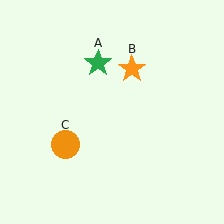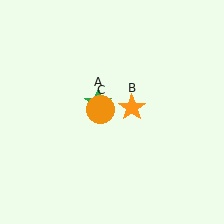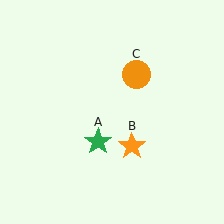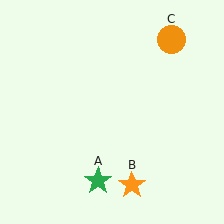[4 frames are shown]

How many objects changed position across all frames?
3 objects changed position: green star (object A), orange star (object B), orange circle (object C).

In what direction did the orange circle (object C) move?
The orange circle (object C) moved up and to the right.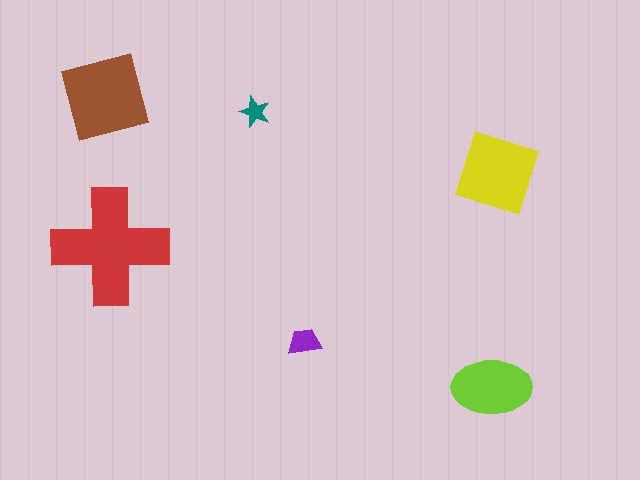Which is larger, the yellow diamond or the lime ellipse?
The yellow diamond.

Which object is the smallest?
The teal star.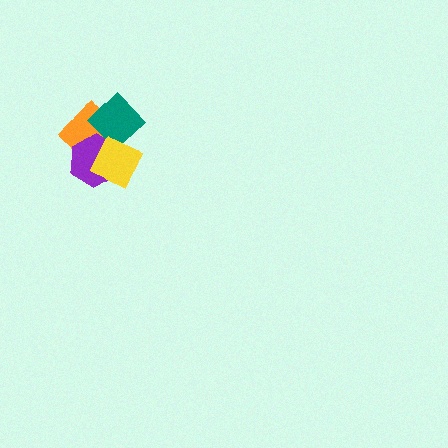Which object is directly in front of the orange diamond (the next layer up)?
The teal diamond is directly in front of the orange diamond.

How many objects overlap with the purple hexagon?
3 objects overlap with the purple hexagon.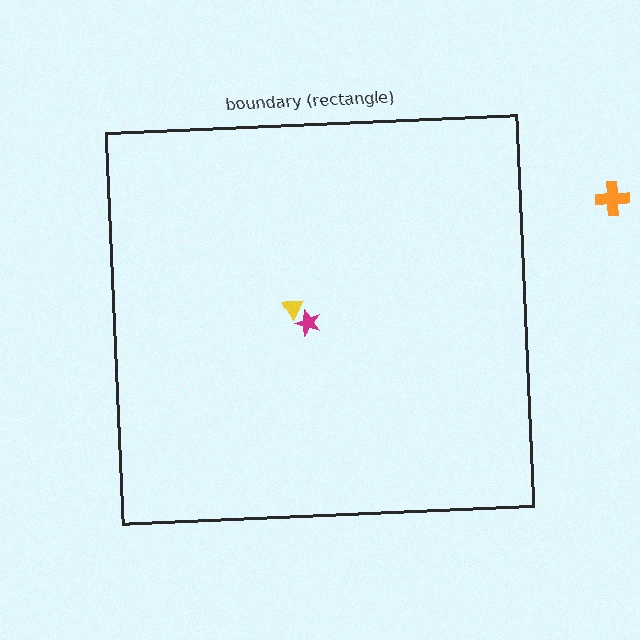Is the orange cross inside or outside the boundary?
Outside.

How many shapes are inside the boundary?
2 inside, 1 outside.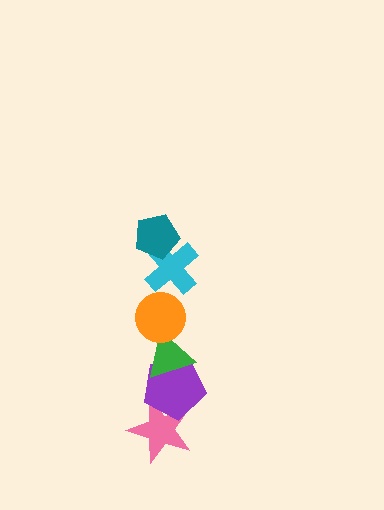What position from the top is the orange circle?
The orange circle is 3rd from the top.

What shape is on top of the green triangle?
The orange circle is on top of the green triangle.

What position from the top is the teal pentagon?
The teal pentagon is 1st from the top.